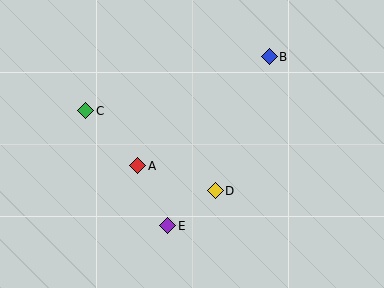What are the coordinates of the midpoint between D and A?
The midpoint between D and A is at (176, 178).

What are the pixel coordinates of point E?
Point E is at (168, 226).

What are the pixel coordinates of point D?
Point D is at (215, 191).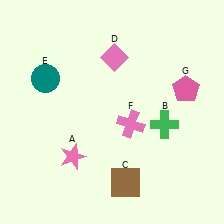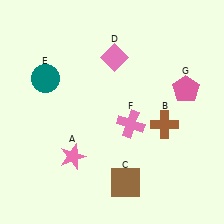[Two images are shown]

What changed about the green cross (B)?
In Image 1, B is green. In Image 2, it changed to brown.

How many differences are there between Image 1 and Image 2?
There is 1 difference between the two images.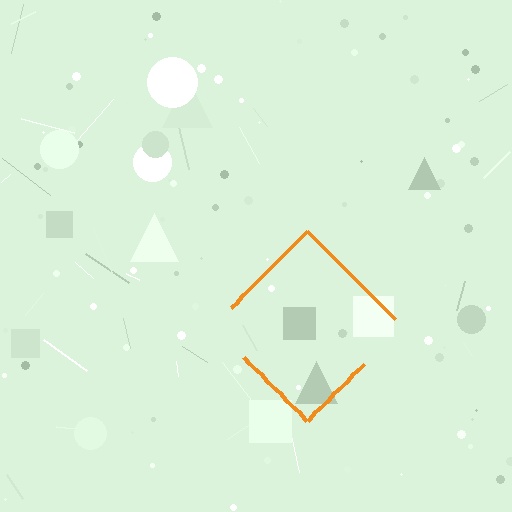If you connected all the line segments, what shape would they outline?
They would outline a diamond.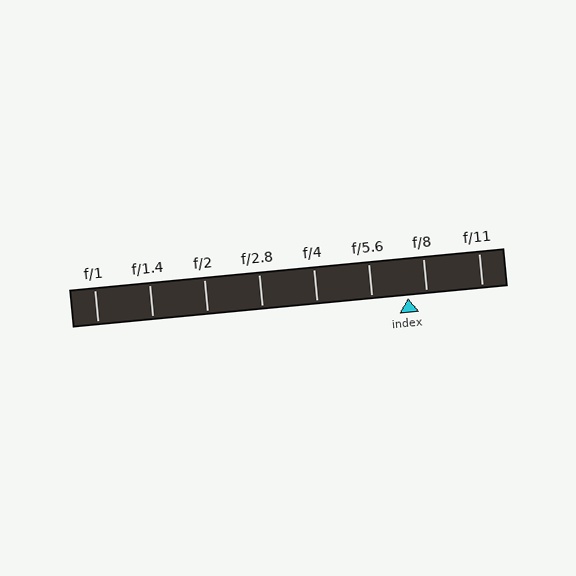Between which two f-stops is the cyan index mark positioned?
The index mark is between f/5.6 and f/8.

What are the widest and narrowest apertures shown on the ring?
The widest aperture shown is f/1 and the narrowest is f/11.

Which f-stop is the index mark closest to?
The index mark is closest to f/8.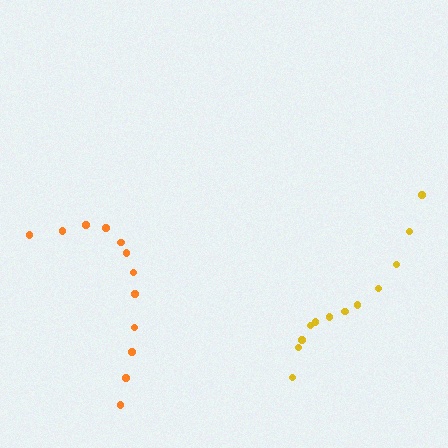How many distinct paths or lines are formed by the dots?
There are 2 distinct paths.